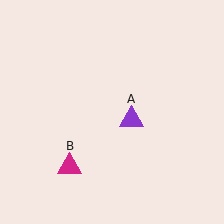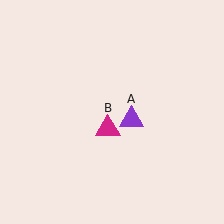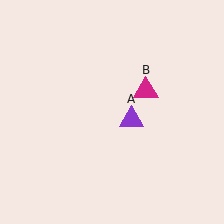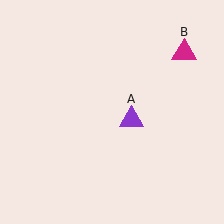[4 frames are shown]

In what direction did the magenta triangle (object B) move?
The magenta triangle (object B) moved up and to the right.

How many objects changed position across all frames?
1 object changed position: magenta triangle (object B).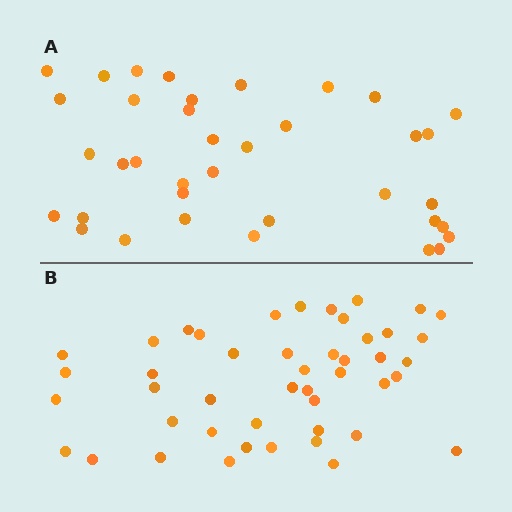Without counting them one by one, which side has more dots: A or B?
Region B (the bottom region) has more dots.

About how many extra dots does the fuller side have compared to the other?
Region B has roughly 8 or so more dots than region A.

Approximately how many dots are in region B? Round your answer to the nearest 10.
About 50 dots. (The exact count is 46, which rounds to 50.)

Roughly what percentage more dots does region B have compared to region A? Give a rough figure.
About 25% more.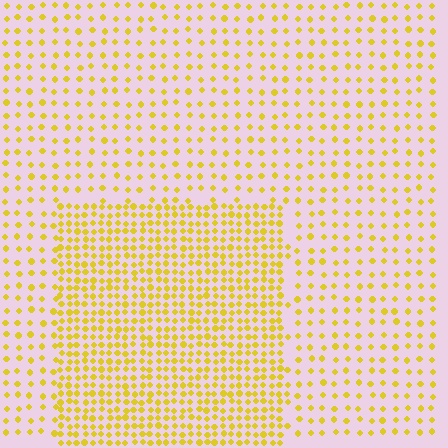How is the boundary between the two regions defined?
The boundary is defined by a change in element density (approximately 2.3x ratio). All elements are the same color, size, and shape.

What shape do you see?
I see a rectangle.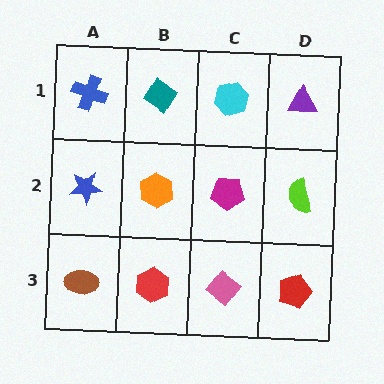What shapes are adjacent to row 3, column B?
An orange hexagon (row 2, column B), a brown ellipse (row 3, column A), a pink diamond (row 3, column C).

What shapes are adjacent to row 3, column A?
A blue star (row 2, column A), a red hexagon (row 3, column B).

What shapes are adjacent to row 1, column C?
A magenta pentagon (row 2, column C), a teal diamond (row 1, column B), a purple triangle (row 1, column D).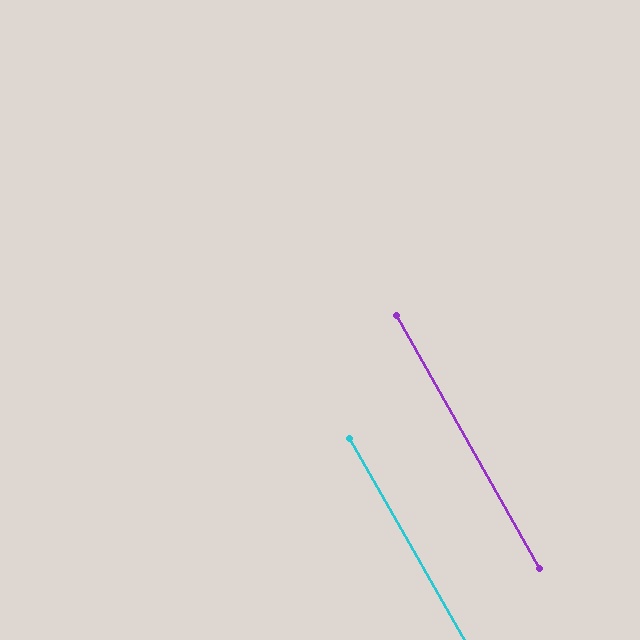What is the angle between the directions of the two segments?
Approximately 0 degrees.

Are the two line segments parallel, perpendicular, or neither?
Parallel — their directions differ by only 0.1°.